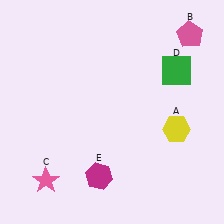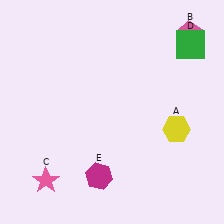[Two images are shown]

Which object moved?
The green square (D) moved up.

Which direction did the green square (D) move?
The green square (D) moved up.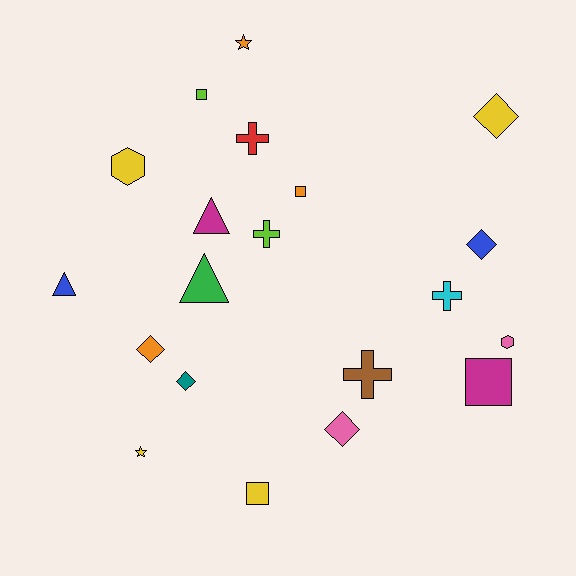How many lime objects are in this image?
There are 2 lime objects.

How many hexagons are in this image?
There are 2 hexagons.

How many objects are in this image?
There are 20 objects.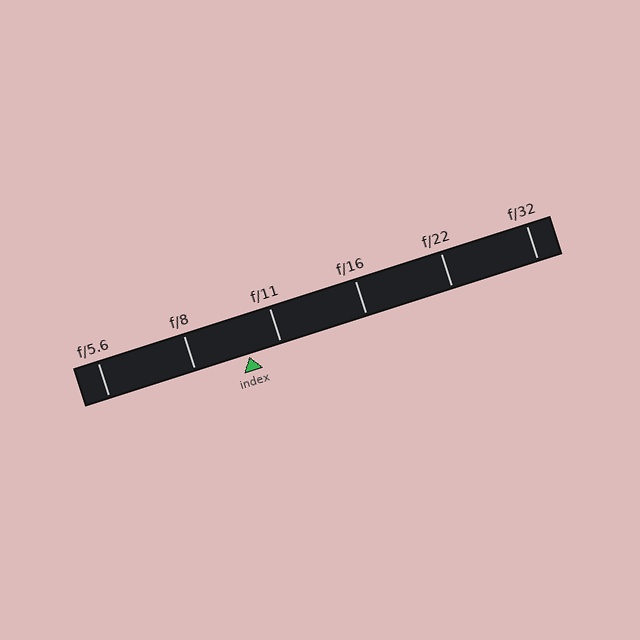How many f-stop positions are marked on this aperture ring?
There are 6 f-stop positions marked.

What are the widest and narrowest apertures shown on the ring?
The widest aperture shown is f/5.6 and the narrowest is f/32.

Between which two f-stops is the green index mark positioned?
The index mark is between f/8 and f/11.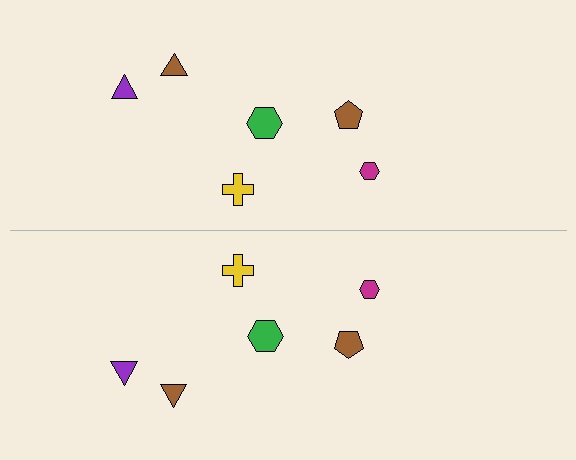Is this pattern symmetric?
Yes, this pattern has bilateral (reflection) symmetry.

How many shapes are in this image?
There are 12 shapes in this image.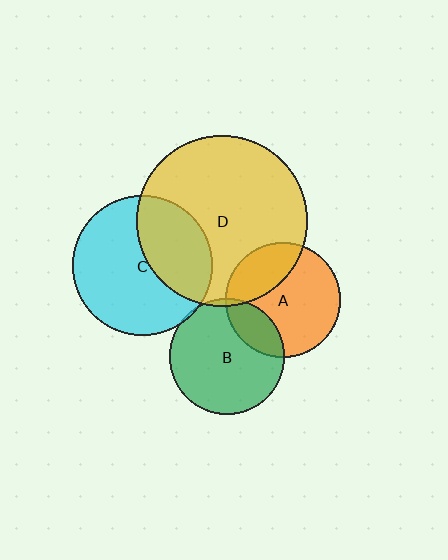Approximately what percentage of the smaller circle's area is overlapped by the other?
Approximately 20%.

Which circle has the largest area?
Circle D (yellow).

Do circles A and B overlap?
Yes.